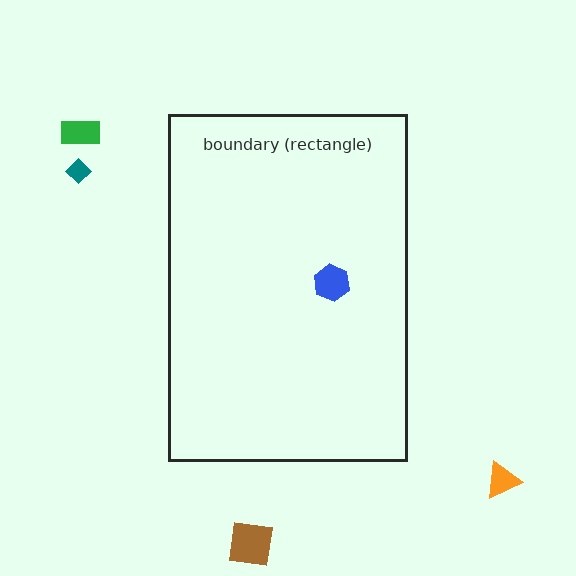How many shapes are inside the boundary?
1 inside, 4 outside.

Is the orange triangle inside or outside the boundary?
Outside.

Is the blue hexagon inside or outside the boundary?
Inside.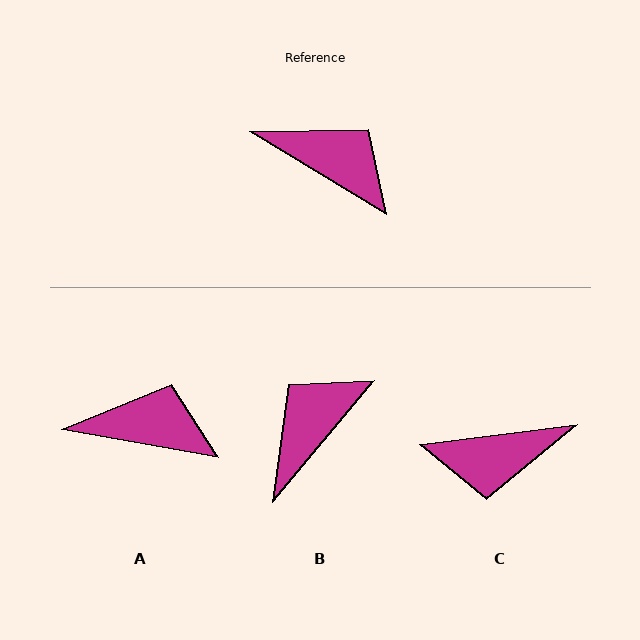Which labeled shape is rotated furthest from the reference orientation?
C, about 142 degrees away.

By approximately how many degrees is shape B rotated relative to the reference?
Approximately 81 degrees counter-clockwise.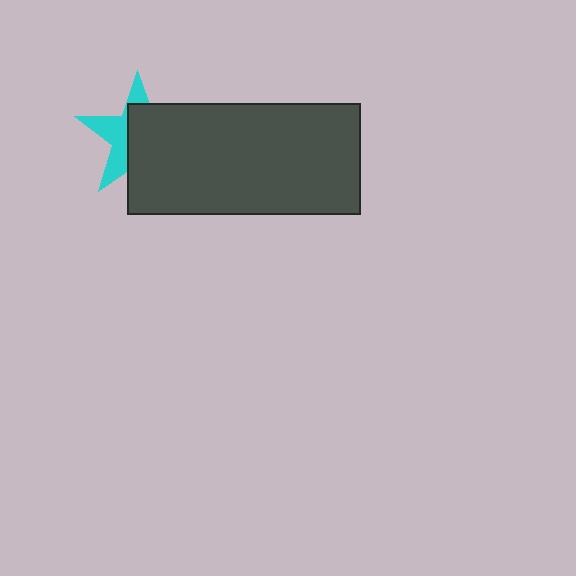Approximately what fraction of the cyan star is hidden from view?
Roughly 59% of the cyan star is hidden behind the dark gray rectangle.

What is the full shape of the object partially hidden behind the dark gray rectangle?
The partially hidden object is a cyan star.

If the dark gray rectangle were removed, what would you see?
You would see the complete cyan star.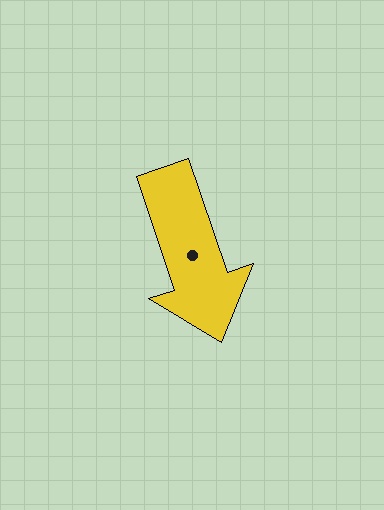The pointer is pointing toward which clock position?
Roughly 5 o'clock.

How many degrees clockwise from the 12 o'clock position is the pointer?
Approximately 161 degrees.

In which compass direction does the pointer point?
South.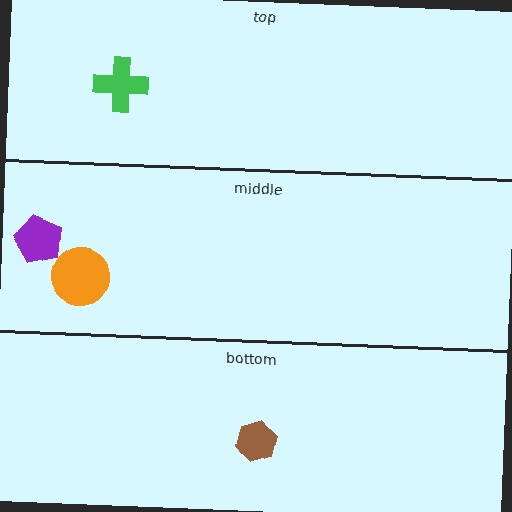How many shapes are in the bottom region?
1.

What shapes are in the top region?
The green cross.